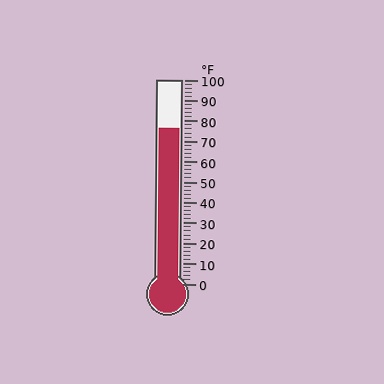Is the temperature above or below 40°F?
The temperature is above 40°F.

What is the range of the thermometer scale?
The thermometer scale ranges from 0°F to 100°F.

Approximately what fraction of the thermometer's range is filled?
The thermometer is filled to approximately 75% of its range.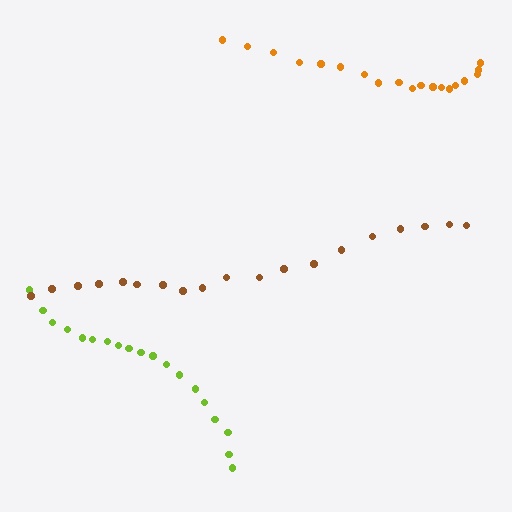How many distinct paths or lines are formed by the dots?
There are 3 distinct paths.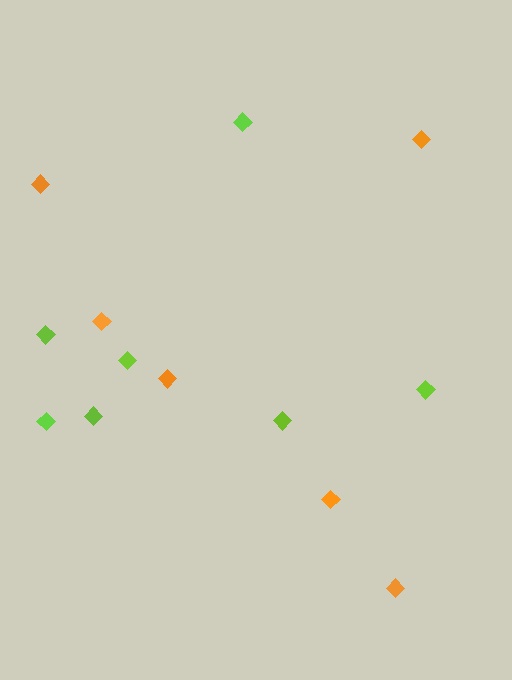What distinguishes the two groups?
There are 2 groups: one group of orange diamonds (6) and one group of lime diamonds (7).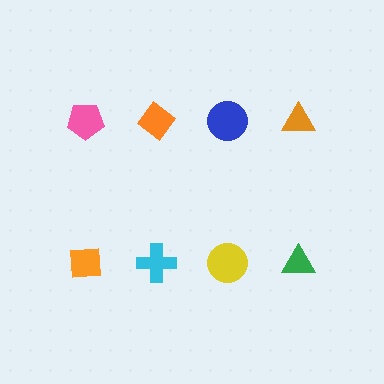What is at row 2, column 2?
A cyan cross.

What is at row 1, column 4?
An orange triangle.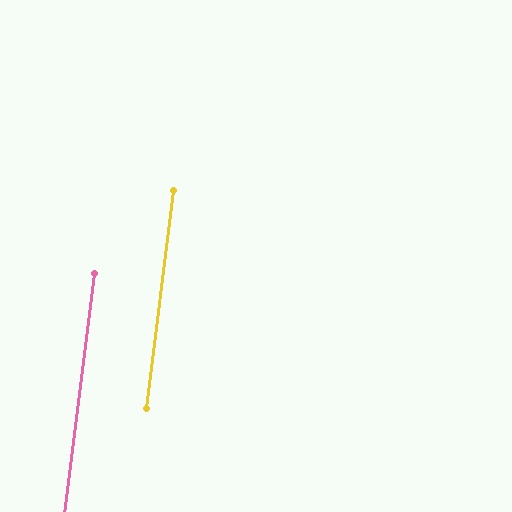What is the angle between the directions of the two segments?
Approximately 0 degrees.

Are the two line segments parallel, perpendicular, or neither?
Parallel — their directions differ by only 0.3°.